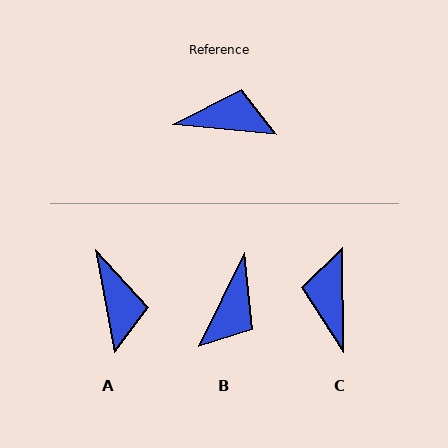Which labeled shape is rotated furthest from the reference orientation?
B, about 111 degrees away.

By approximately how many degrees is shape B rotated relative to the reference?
Approximately 111 degrees clockwise.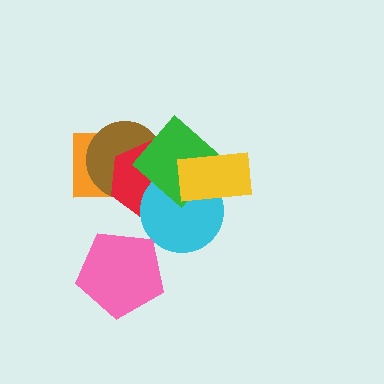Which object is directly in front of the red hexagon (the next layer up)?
The cyan circle is directly in front of the red hexagon.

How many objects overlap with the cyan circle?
3 objects overlap with the cyan circle.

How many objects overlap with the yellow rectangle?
2 objects overlap with the yellow rectangle.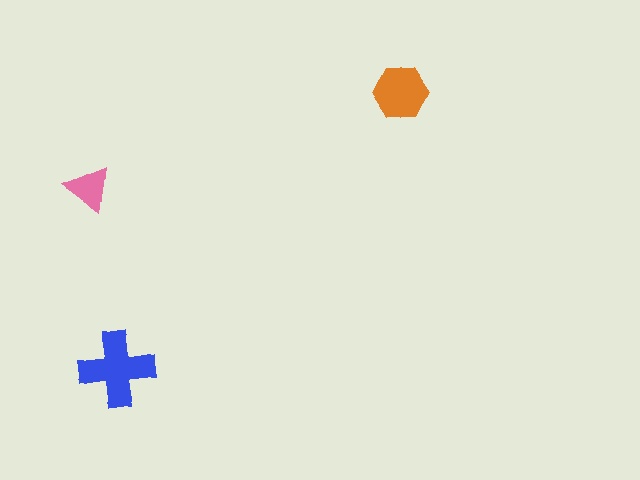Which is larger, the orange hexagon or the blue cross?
The blue cross.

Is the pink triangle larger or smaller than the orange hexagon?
Smaller.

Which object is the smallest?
The pink triangle.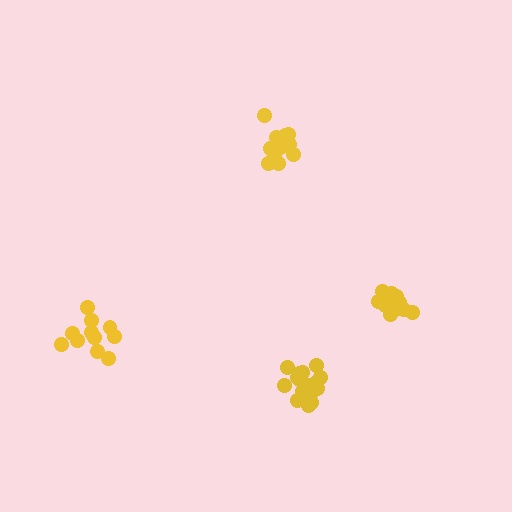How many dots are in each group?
Group 1: 17 dots, Group 2: 15 dots, Group 3: 14 dots, Group 4: 11 dots (57 total).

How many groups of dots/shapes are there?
There are 4 groups.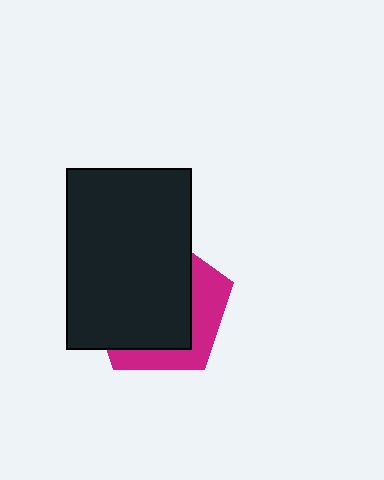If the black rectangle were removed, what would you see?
You would see the complete magenta pentagon.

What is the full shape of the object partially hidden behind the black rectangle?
The partially hidden object is a magenta pentagon.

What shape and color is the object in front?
The object in front is a black rectangle.